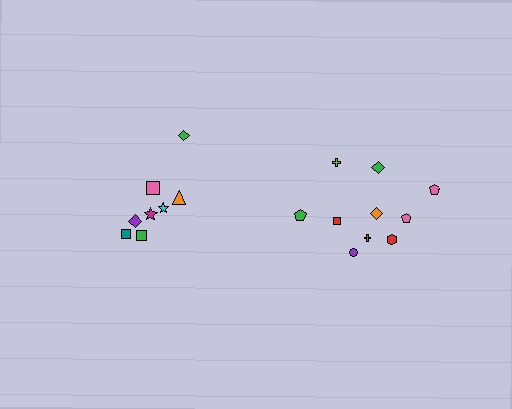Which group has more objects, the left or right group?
The right group.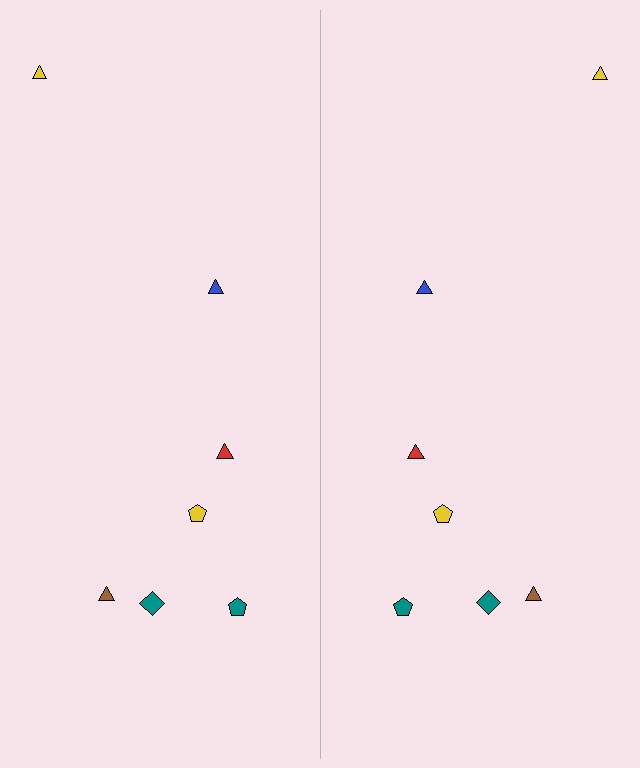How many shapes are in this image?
There are 14 shapes in this image.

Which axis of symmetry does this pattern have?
The pattern has a vertical axis of symmetry running through the center of the image.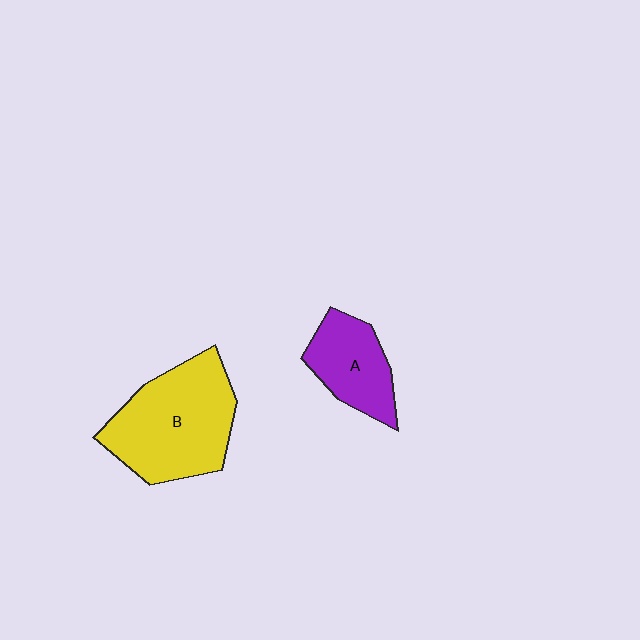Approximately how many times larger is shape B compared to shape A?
Approximately 1.8 times.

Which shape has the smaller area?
Shape A (purple).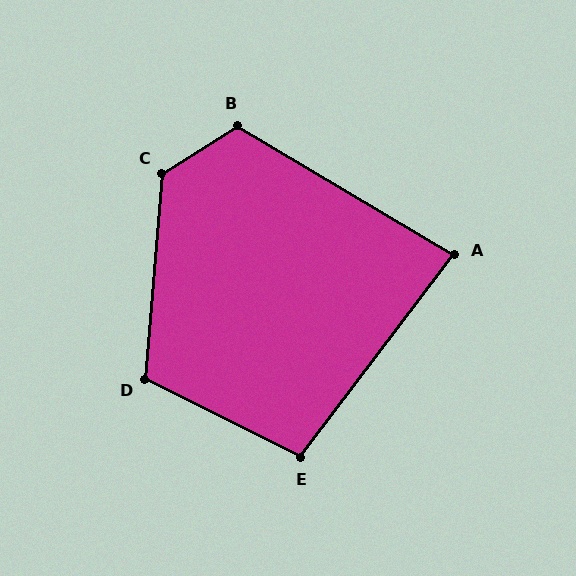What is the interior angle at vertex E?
Approximately 101 degrees (obtuse).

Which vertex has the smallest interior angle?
A, at approximately 84 degrees.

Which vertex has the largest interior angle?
C, at approximately 127 degrees.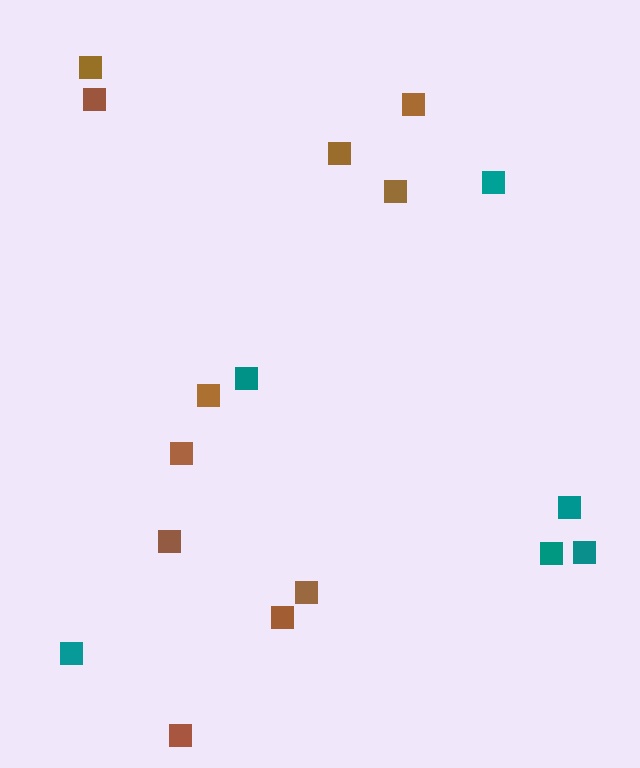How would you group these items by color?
There are 2 groups: one group of teal squares (6) and one group of brown squares (11).